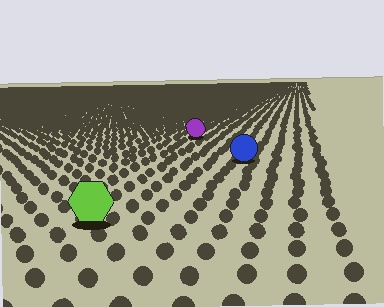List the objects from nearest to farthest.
From nearest to farthest: the lime hexagon, the blue circle, the purple circle.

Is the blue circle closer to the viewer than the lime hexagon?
No. The lime hexagon is closer — you can tell from the texture gradient: the ground texture is coarser near it.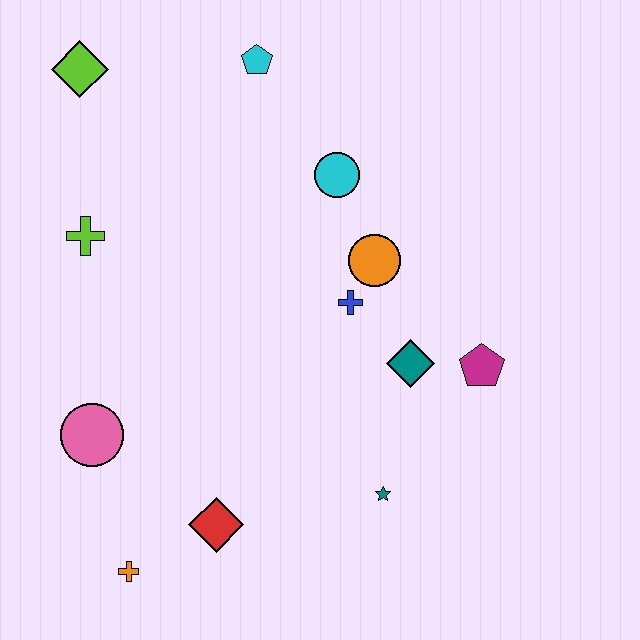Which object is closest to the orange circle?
The blue cross is closest to the orange circle.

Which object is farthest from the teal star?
The lime diamond is farthest from the teal star.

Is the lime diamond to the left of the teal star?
Yes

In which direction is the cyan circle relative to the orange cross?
The cyan circle is above the orange cross.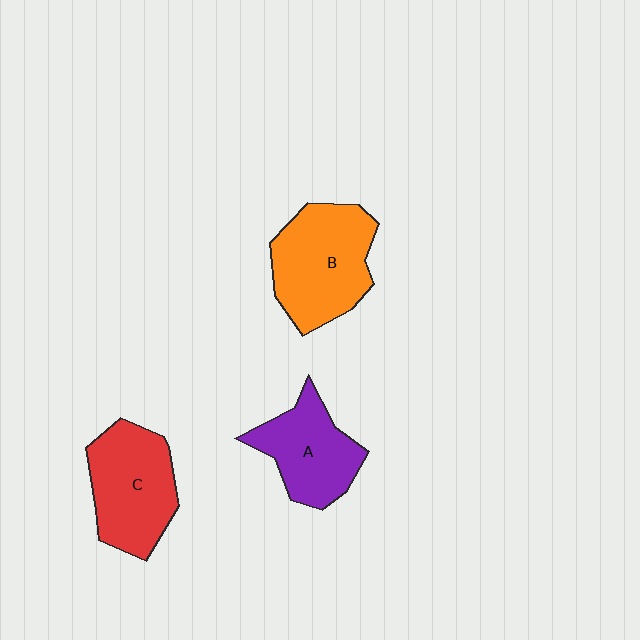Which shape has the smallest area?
Shape A (purple).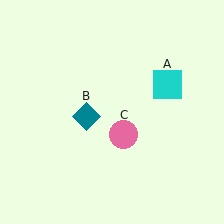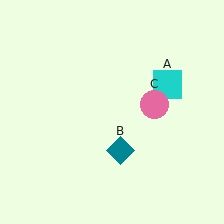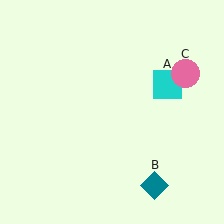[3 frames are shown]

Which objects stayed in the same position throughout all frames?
Cyan square (object A) remained stationary.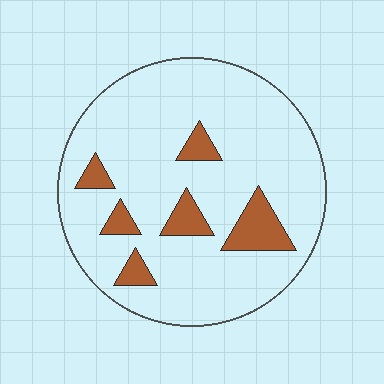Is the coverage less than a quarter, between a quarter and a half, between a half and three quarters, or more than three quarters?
Less than a quarter.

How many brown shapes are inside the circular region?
6.